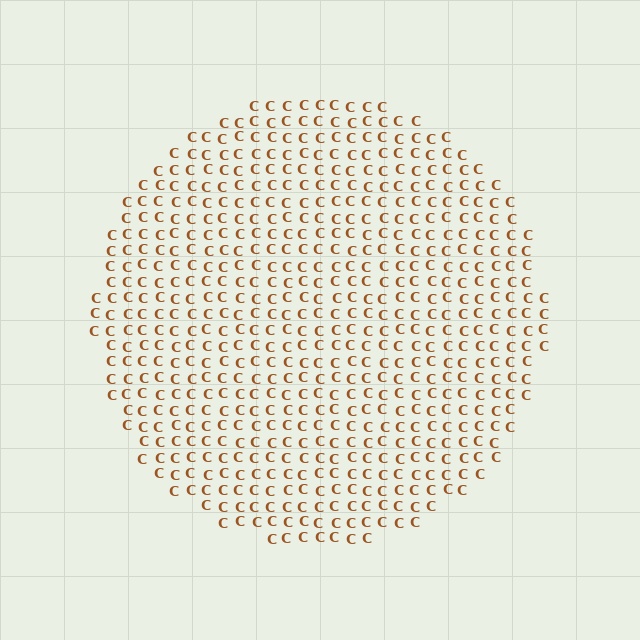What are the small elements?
The small elements are letter C's.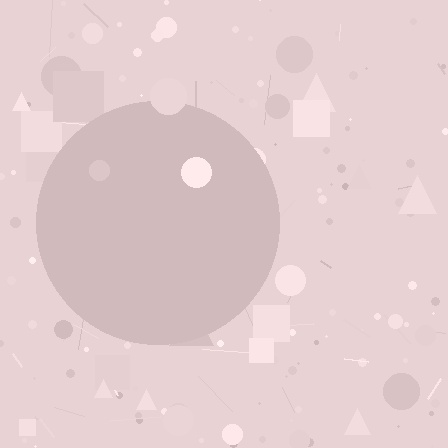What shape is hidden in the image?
A circle is hidden in the image.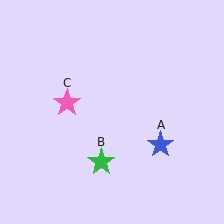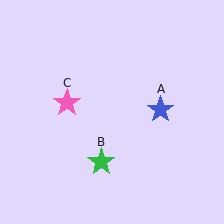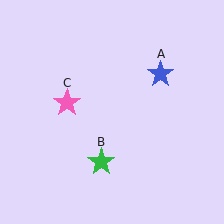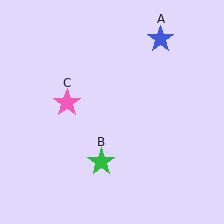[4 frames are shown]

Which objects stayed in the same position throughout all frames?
Green star (object B) and pink star (object C) remained stationary.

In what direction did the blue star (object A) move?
The blue star (object A) moved up.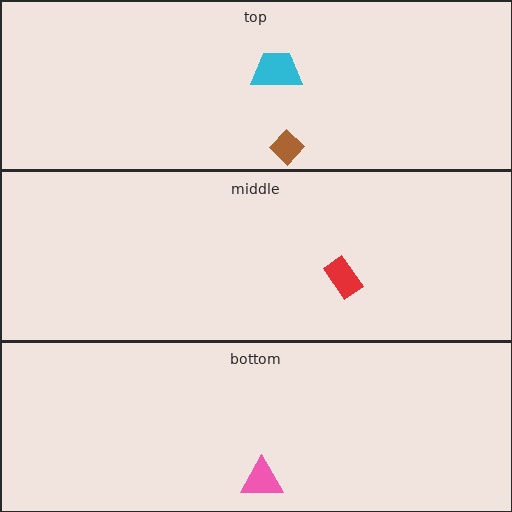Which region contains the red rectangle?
The middle region.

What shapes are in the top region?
The brown diamond, the cyan trapezoid.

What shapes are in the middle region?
The red rectangle.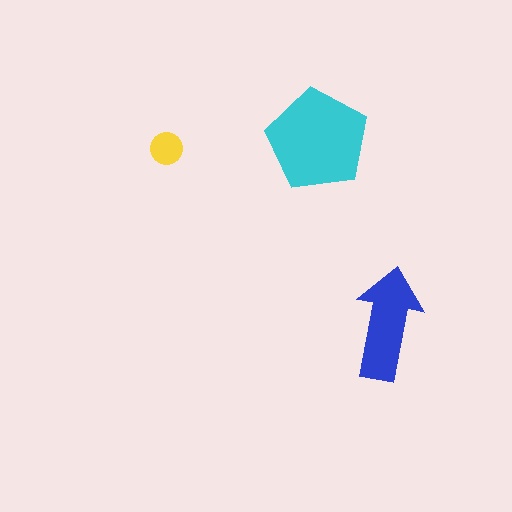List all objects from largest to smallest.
The cyan pentagon, the blue arrow, the yellow circle.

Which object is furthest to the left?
The yellow circle is leftmost.